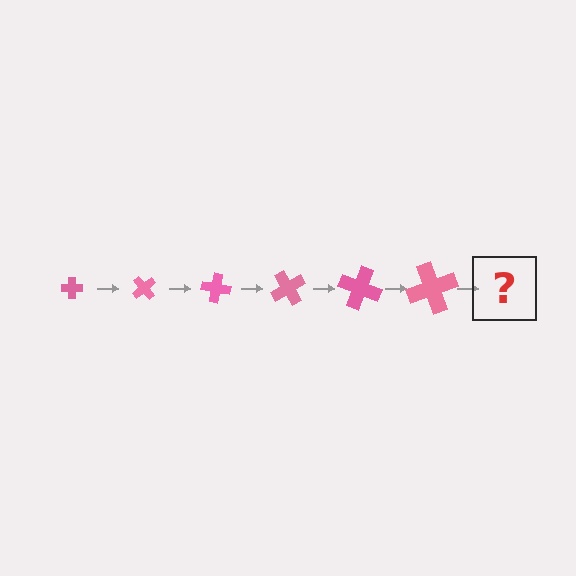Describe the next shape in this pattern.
It should be a cross, larger than the previous one and rotated 300 degrees from the start.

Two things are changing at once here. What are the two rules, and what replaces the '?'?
The two rules are that the cross grows larger each step and it rotates 50 degrees each step. The '?' should be a cross, larger than the previous one and rotated 300 degrees from the start.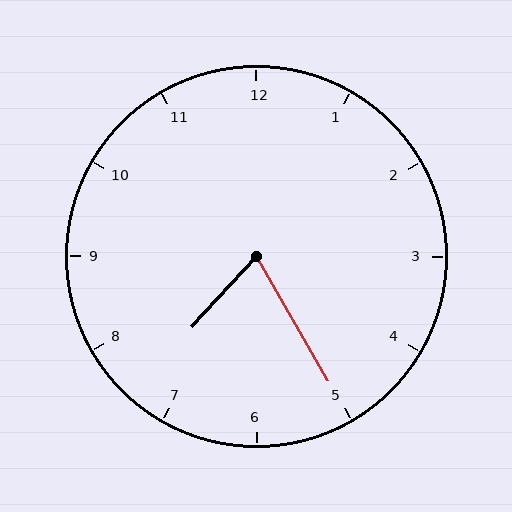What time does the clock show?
7:25.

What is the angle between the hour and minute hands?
Approximately 72 degrees.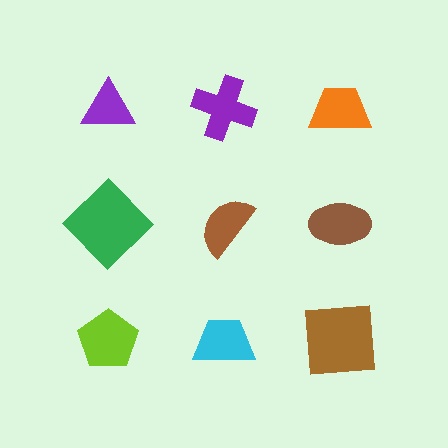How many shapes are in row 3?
3 shapes.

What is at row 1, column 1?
A purple triangle.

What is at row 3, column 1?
A lime pentagon.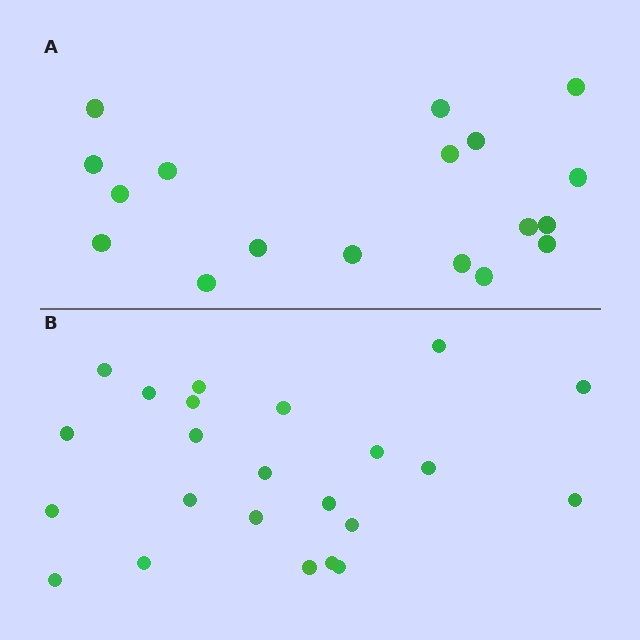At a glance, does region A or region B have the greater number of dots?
Region B (the bottom region) has more dots.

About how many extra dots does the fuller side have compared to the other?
Region B has about 5 more dots than region A.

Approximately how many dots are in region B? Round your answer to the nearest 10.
About 20 dots. (The exact count is 23, which rounds to 20.)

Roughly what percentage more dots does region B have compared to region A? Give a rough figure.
About 30% more.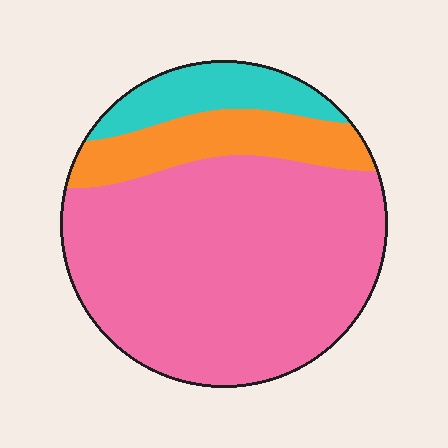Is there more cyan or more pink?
Pink.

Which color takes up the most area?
Pink, at roughly 70%.